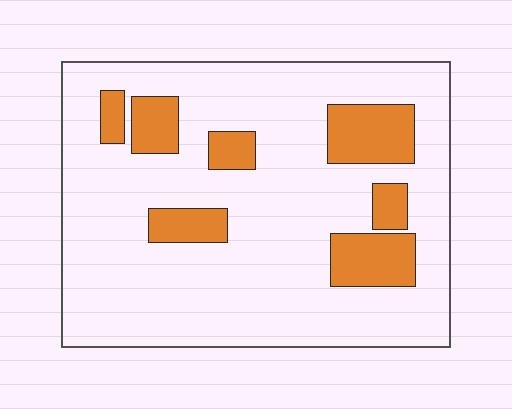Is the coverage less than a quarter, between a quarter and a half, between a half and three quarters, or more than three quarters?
Less than a quarter.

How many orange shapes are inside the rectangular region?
7.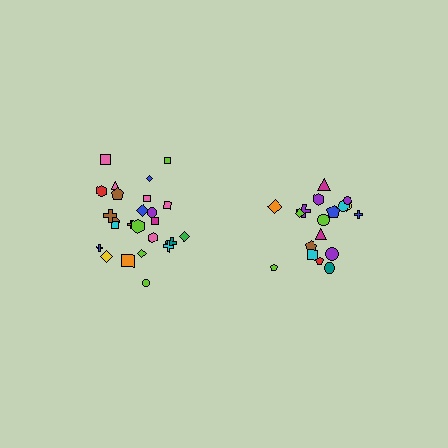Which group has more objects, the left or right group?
The left group.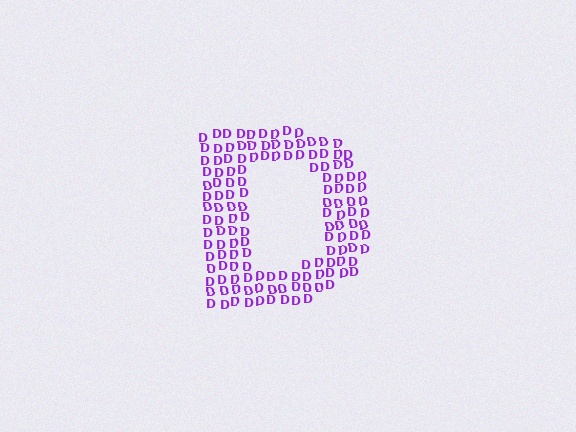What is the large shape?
The large shape is the letter D.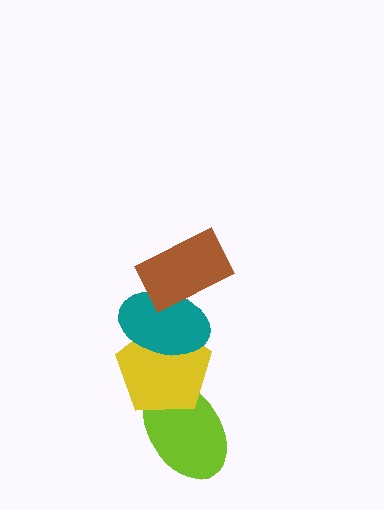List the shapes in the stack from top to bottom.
From top to bottom: the brown rectangle, the teal ellipse, the yellow pentagon, the lime ellipse.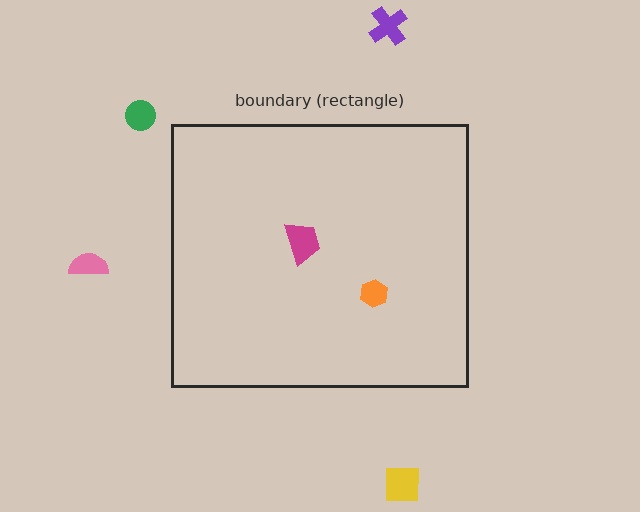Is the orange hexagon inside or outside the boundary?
Inside.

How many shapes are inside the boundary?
2 inside, 4 outside.